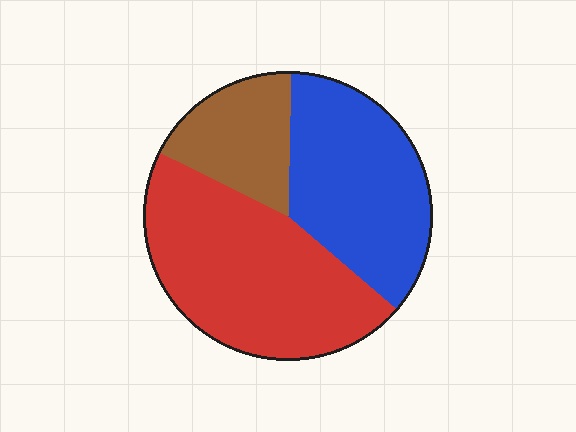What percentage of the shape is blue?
Blue covers roughly 35% of the shape.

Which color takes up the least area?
Brown, at roughly 20%.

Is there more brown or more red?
Red.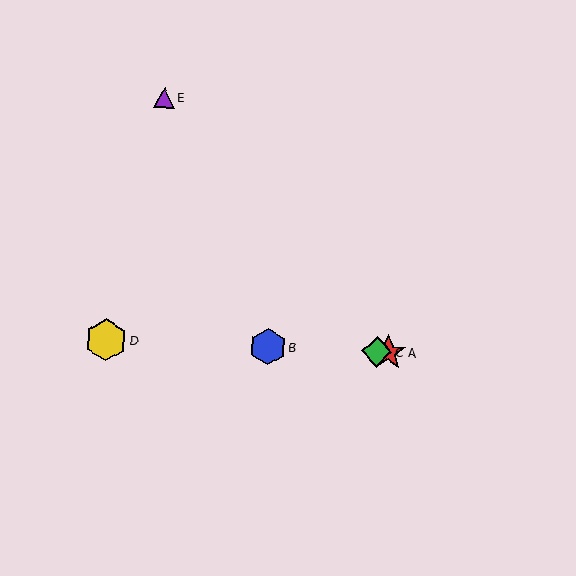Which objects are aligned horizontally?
Objects A, B, C, D are aligned horizontally.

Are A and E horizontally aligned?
No, A is at y≈352 and E is at y≈98.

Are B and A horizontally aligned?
Yes, both are at y≈347.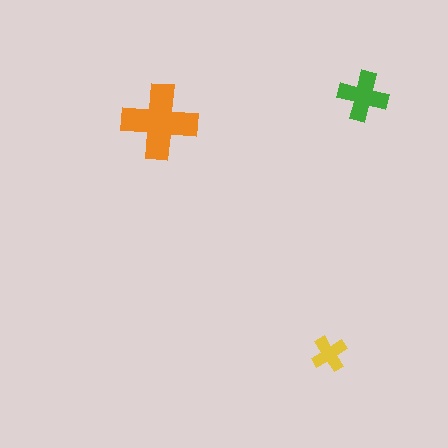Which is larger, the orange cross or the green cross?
The orange one.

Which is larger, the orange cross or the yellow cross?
The orange one.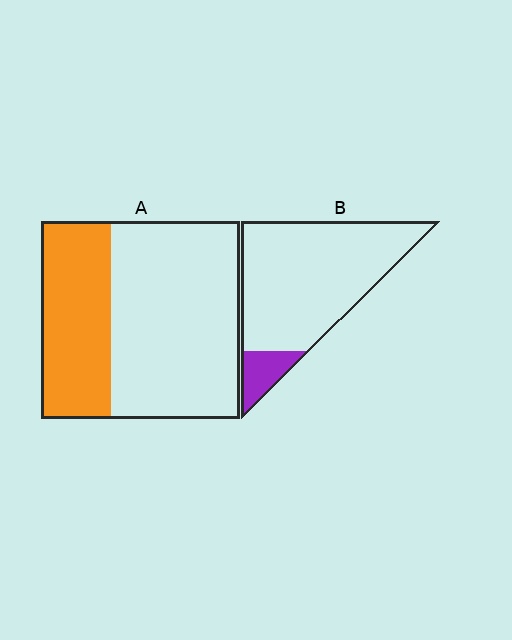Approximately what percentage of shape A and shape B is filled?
A is approximately 35% and B is approximately 10%.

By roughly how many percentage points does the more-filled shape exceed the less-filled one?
By roughly 25 percentage points (A over B).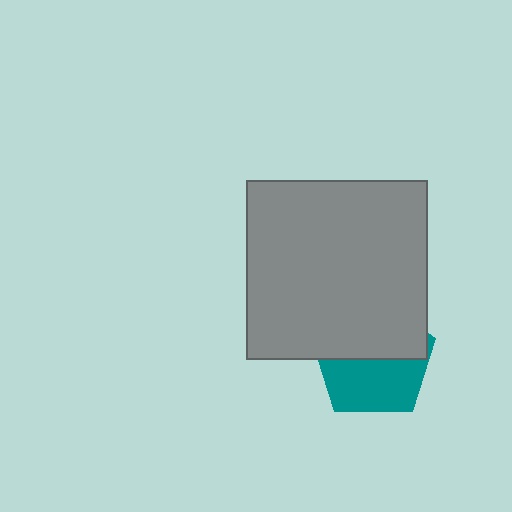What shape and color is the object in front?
The object in front is a gray rectangle.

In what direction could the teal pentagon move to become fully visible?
The teal pentagon could move down. That would shift it out from behind the gray rectangle entirely.